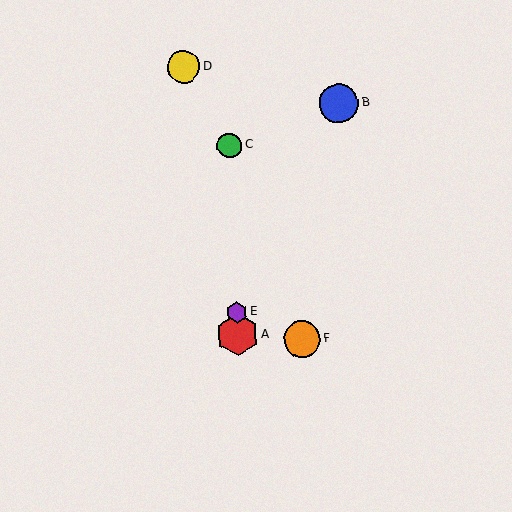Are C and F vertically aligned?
No, C is at x≈230 and F is at x≈302.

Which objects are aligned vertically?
Objects A, C, E are aligned vertically.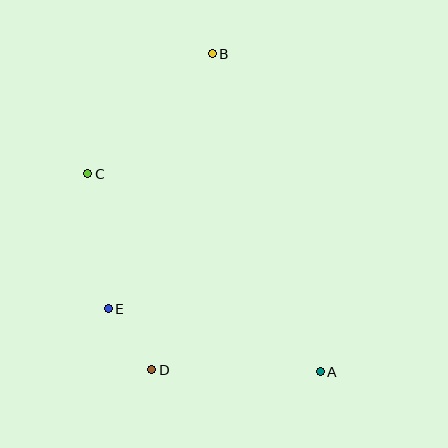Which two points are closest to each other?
Points D and E are closest to each other.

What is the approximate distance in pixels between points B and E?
The distance between B and E is approximately 275 pixels.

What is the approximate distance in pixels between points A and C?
The distance between A and C is approximately 305 pixels.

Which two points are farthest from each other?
Points A and B are farthest from each other.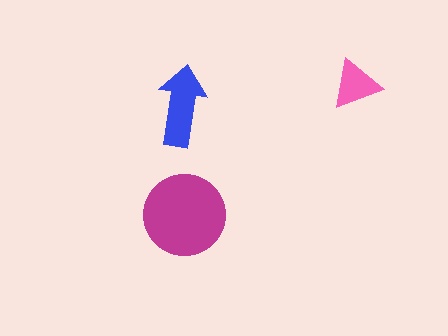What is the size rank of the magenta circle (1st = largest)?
1st.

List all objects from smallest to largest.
The pink triangle, the blue arrow, the magenta circle.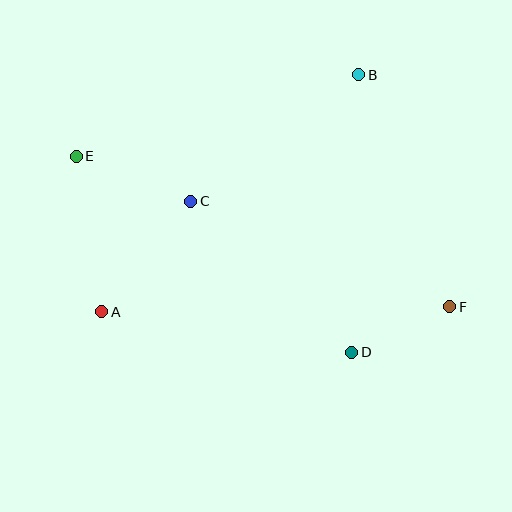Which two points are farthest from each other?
Points E and F are farthest from each other.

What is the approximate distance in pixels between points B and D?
The distance between B and D is approximately 277 pixels.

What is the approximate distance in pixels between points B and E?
The distance between B and E is approximately 294 pixels.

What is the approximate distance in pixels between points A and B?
The distance between A and B is approximately 350 pixels.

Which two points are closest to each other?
Points D and F are closest to each other.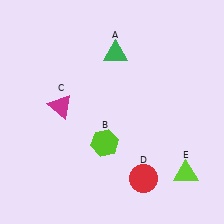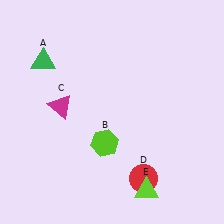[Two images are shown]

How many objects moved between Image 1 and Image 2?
2 objects moved between the two images.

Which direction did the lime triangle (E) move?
The lime triangle (E) moved left.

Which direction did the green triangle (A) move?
The green triangle (A) moved left.